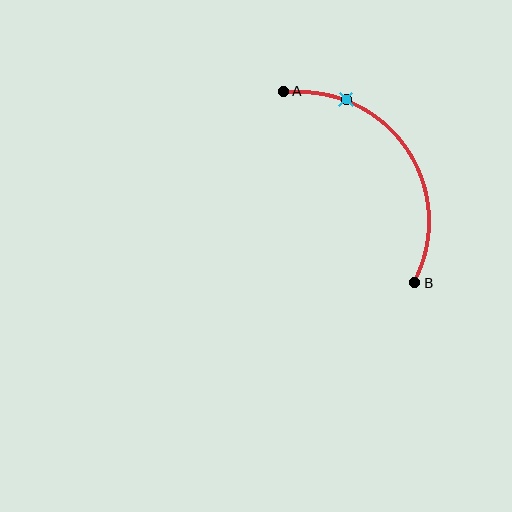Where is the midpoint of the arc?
The arc midpoint is the point on the curve farthest from the straight line joining A and B. It sits above and to the right of that line.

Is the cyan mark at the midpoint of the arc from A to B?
No. The cyan mark lies on the arc but is closer to endpoint A. The arc midpoint would be at the point on the curve equidistant along the arc from both A and B.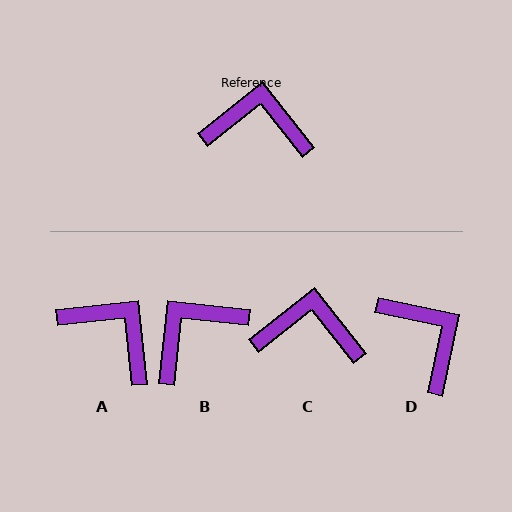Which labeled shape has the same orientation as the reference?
C.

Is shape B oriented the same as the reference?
No, it is off by about 46 degrees.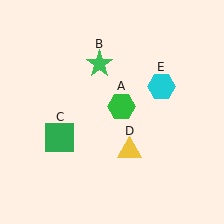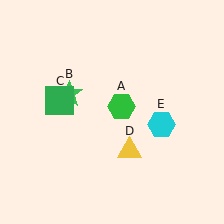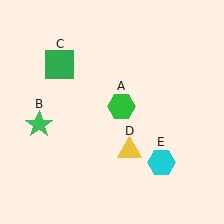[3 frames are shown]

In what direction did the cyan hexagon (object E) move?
The cyan hexagon (object E) moved down.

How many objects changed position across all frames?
3 objects changed position: green star (object B), green square (object C), cyan hexagon (object E).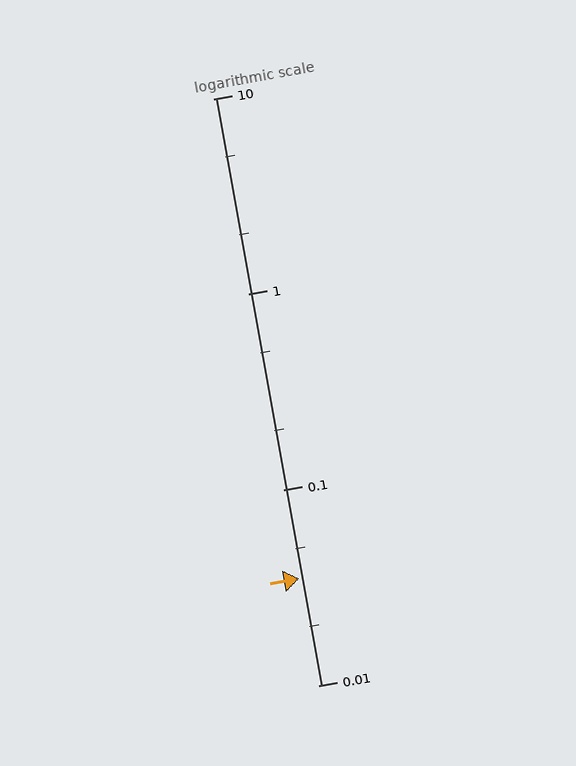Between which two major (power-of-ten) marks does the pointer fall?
The pointer is between 0.01 and 0.1.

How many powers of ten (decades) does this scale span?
The scale spans 3 decades, from 0.01 to 10.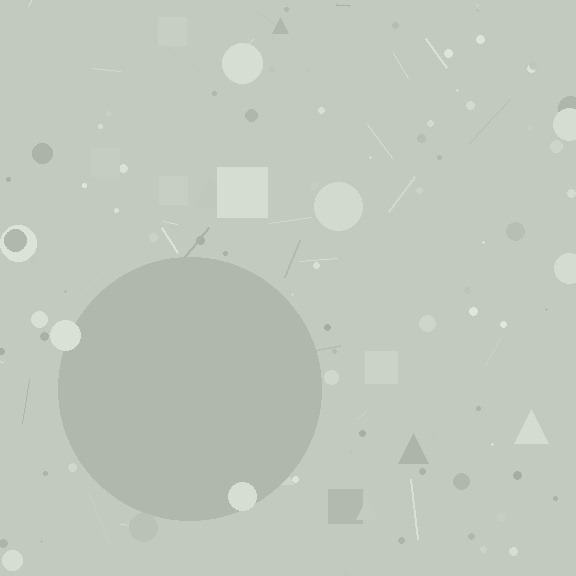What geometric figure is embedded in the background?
A circle is embedded in the background.